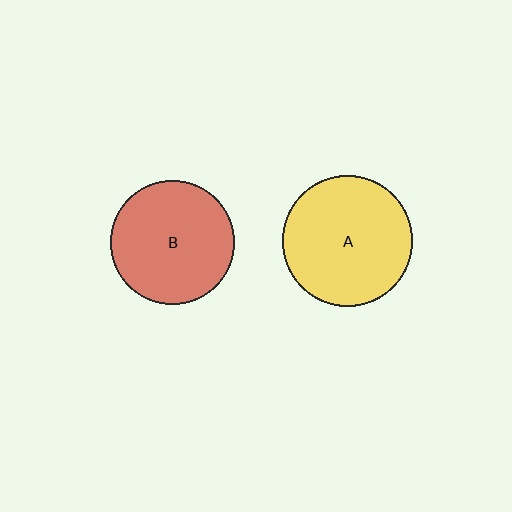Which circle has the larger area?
Circle A (yellow).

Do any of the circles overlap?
No, none of the circles overlap.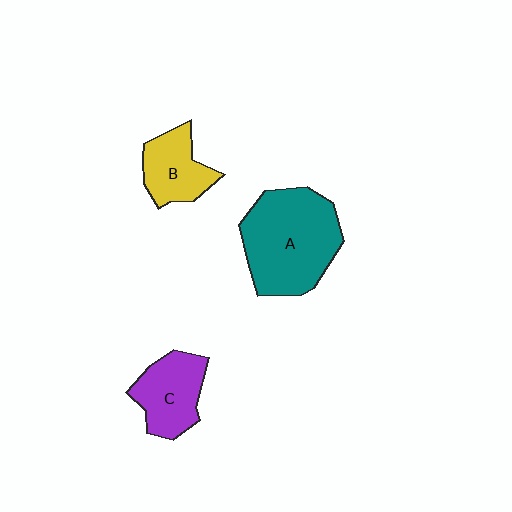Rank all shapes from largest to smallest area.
From largest to smallest: A (teal), C (purple), B (yellow).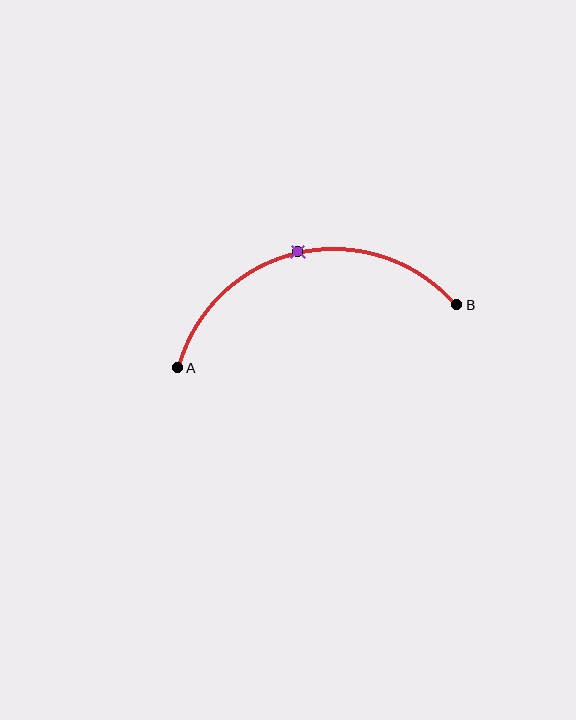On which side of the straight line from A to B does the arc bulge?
The arc bulges above the straight line connecting A and B.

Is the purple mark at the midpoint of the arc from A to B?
Yes. The purple mark lies on the arc at equal arc-length from both A and B — it is the arc midpoint.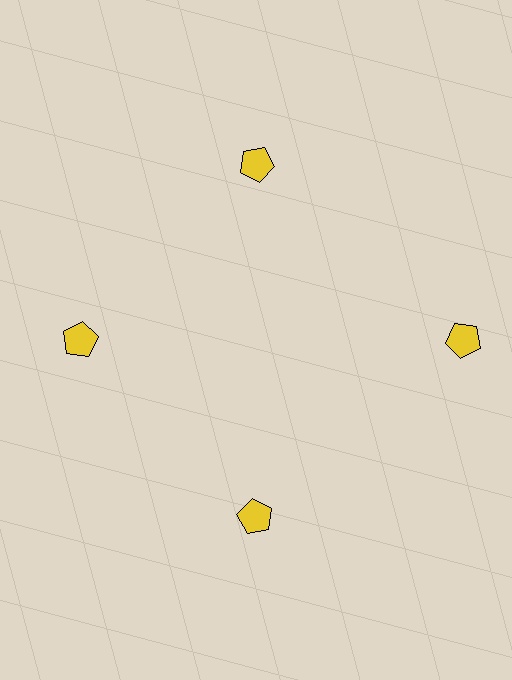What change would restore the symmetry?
The symmetry would be restored by moving it inward, back onto the ring so that all 4 pentagons sit at equal angles and equal distance from the center.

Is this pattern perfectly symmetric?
No. The 4 yellow pentagons are arranged in a ring, but one element near the 3 o'clock position is pushed outward from the center, breaking the 4-fold rotational symmetry.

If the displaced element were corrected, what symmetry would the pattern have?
It would have 4-fold rotational symmetry — the pattern would map onto itself every 90 degrees.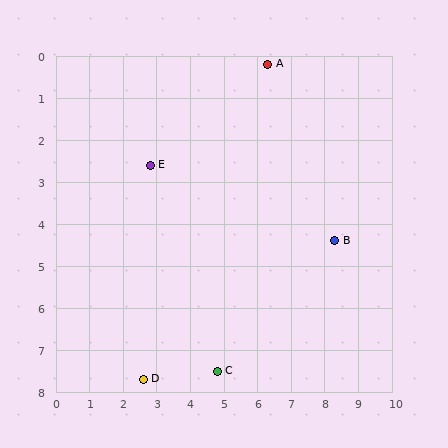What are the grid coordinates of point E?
Point E is at approximately (2.8, 2.6).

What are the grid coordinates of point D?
Point D is at approximately (2.6, 7.7).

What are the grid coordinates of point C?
Point C is at approximately (4.8, 7.5).